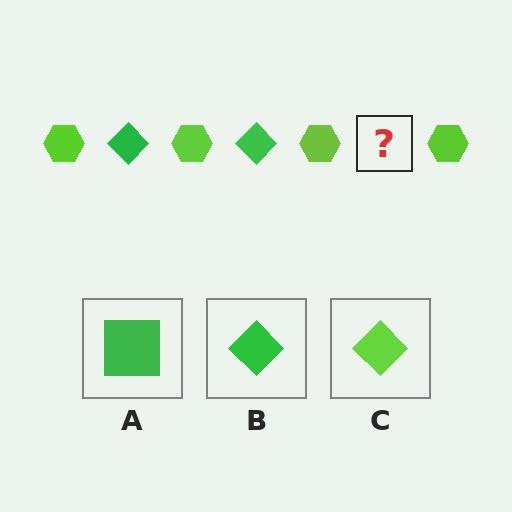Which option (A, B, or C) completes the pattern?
B.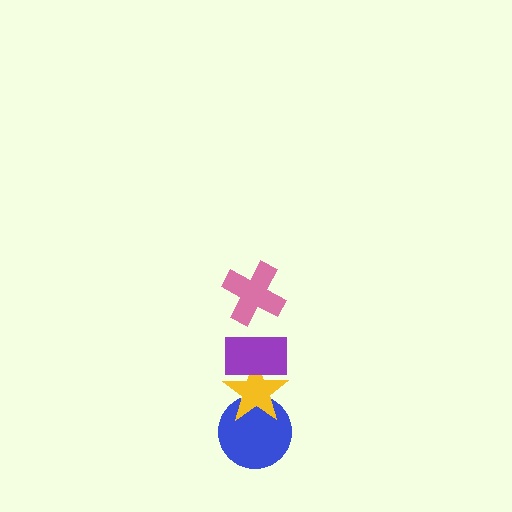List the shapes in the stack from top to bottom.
From top to bottom: the pink cross, the purple rectangle, the yellow star, the blue circle.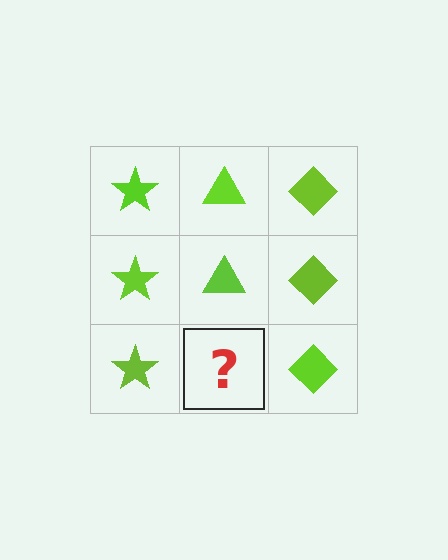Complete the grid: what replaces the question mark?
The question mark should be replaced with a lime triangle.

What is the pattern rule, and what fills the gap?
The rule is that each column has a consistent shape. The gap should be filled with a lime triangle.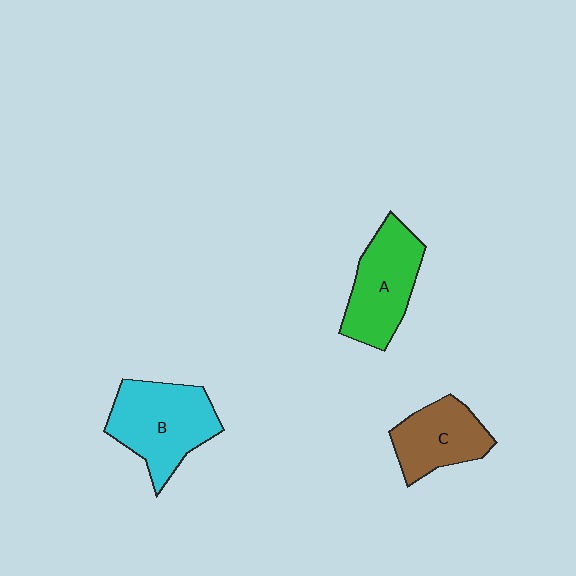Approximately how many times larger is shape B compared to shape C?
Approximately 1.4 times.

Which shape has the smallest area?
Shape C (brown).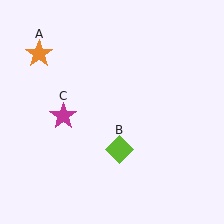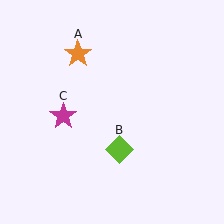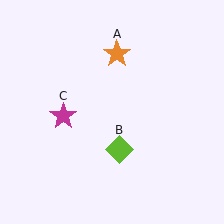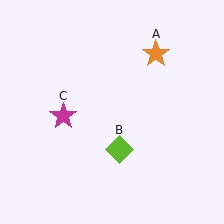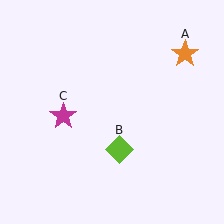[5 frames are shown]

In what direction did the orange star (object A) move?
The orange star (object A) moved right.